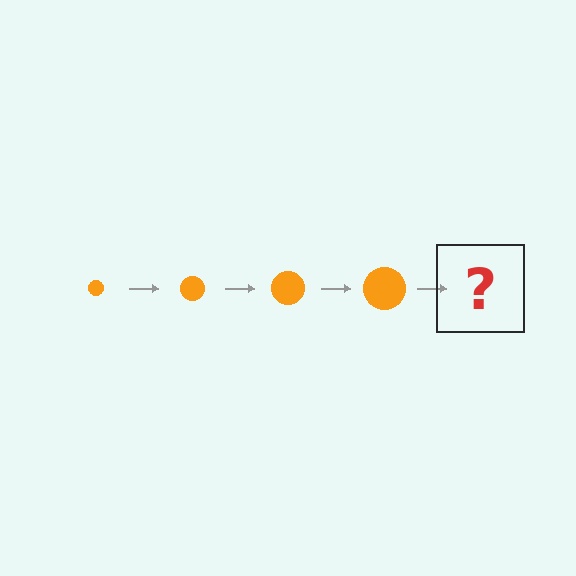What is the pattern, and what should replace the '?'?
The pattern is that the circle gets progressively larger each step. The '?' should be an orange circle, larger than the previous one.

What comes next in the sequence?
The next element should be an orange circle, larger than the previous one.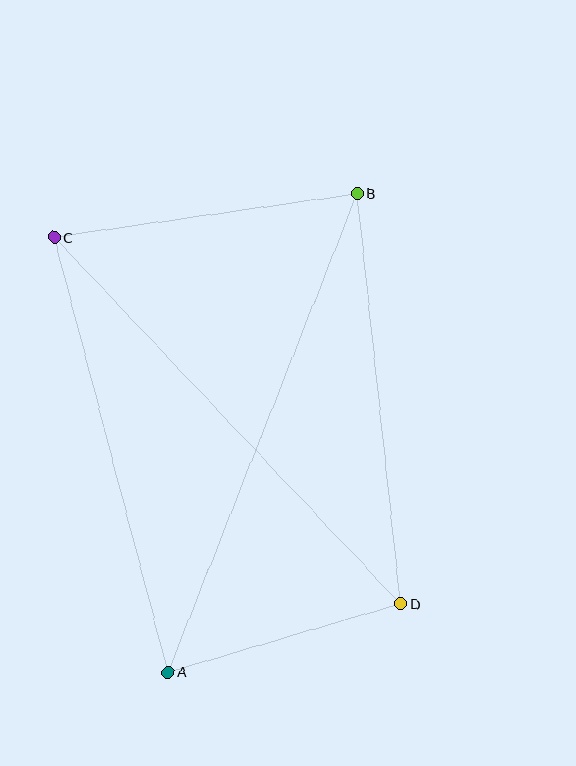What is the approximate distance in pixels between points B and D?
The distance between B and D is approximately 413 pixels.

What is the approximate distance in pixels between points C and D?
The distance between C and D is approximately 504 pixels.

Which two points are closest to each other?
Points A and D are closest to each other.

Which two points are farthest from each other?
Points A and B are farthest from each other.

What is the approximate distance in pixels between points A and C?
The distance between A and C is approximately 449 pixels.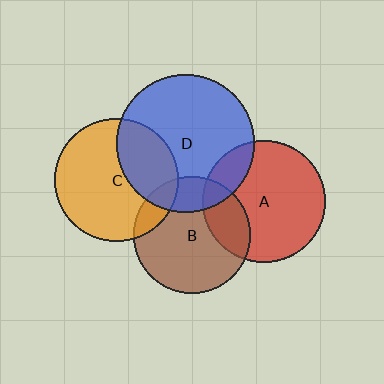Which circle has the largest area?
Circle D (blue).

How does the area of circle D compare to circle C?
Approximately 1.3 times.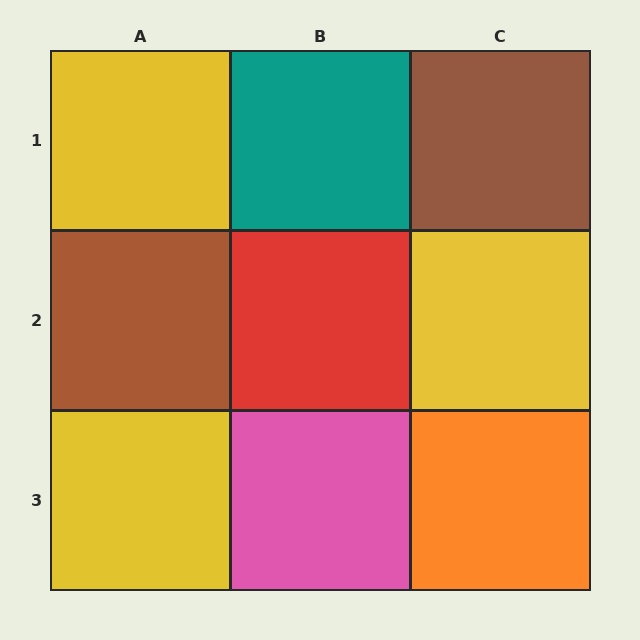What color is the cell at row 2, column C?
Yellow.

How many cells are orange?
1 cell is orange.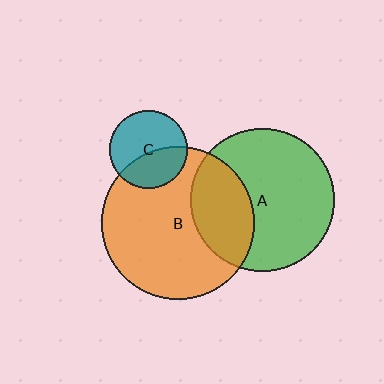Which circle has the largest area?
Circle B (orange).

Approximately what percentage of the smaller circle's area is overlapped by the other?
Approximately 40%.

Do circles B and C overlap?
Yes.